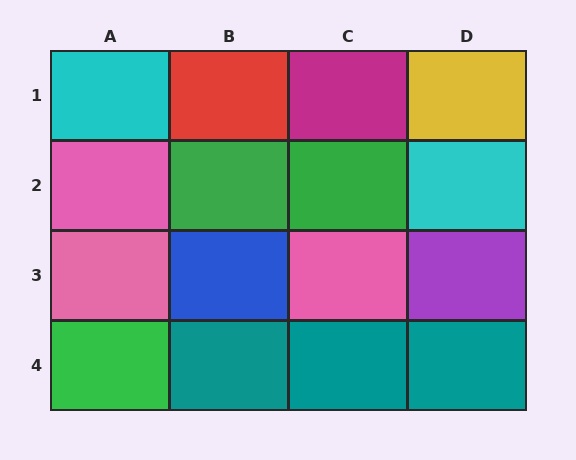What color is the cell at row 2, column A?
Pink.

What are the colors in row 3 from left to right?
Pink, blue, pink, purple.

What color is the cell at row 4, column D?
Teal.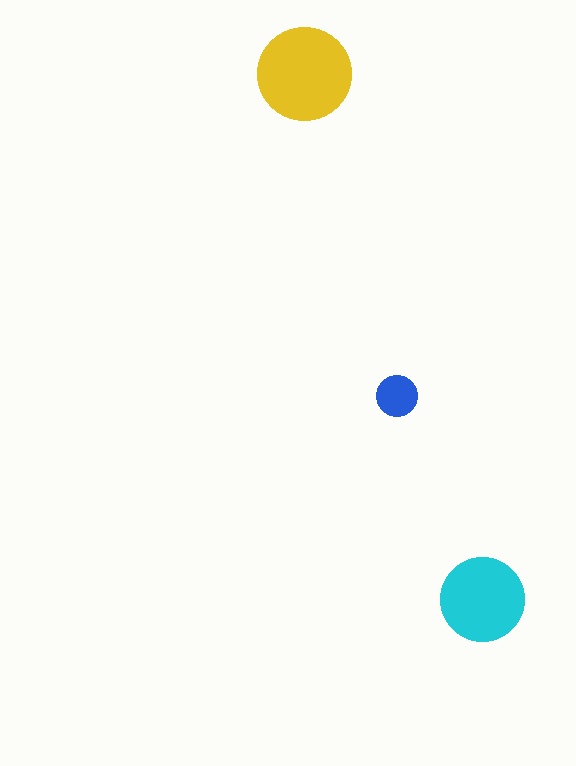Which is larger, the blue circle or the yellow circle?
The yellow one.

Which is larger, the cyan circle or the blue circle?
The cyan one.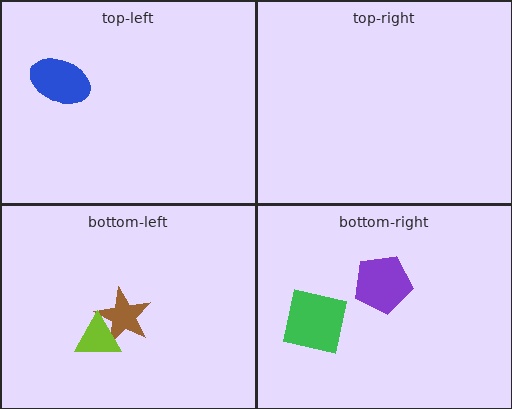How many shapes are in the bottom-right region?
2.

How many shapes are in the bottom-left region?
2.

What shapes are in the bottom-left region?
The brown star, the lime triangle.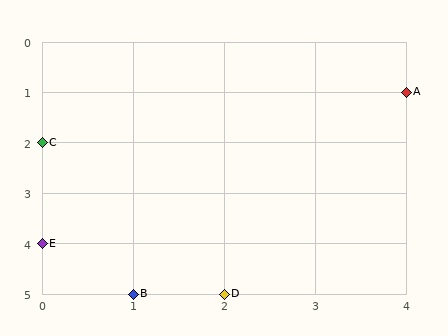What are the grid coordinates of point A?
Point A is at grid coordinates (4, 1).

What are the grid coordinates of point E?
Point E is at grid coordinates (0, 4).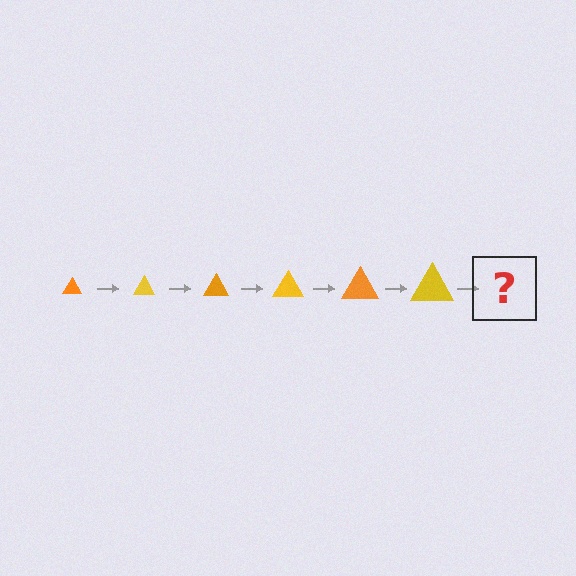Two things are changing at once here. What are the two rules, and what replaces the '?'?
The two rules are that the triangle grows larger each step and the color cycles through orange and yellow. The '?' should be an orange triangle, larger than the previous one.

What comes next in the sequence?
The next element should be an orange triangle, larger than the previous one.